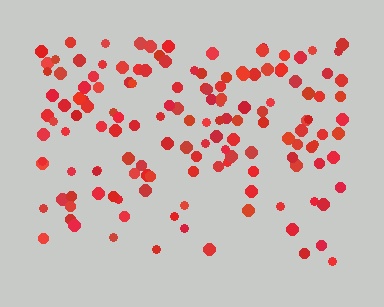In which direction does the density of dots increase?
From bottom to top, with the top side densest.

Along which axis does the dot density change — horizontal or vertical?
Vertical.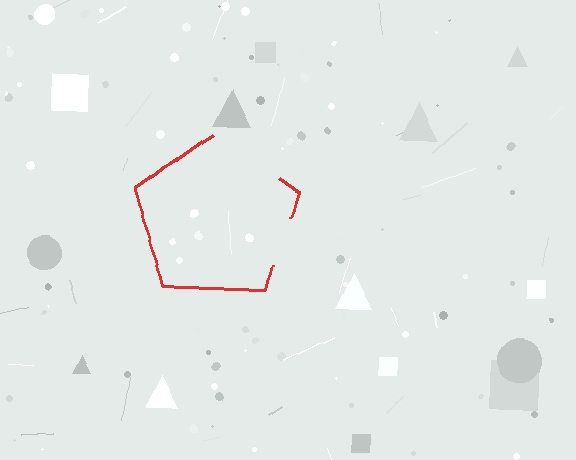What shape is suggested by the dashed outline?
The dashed outline suggests a pentagon.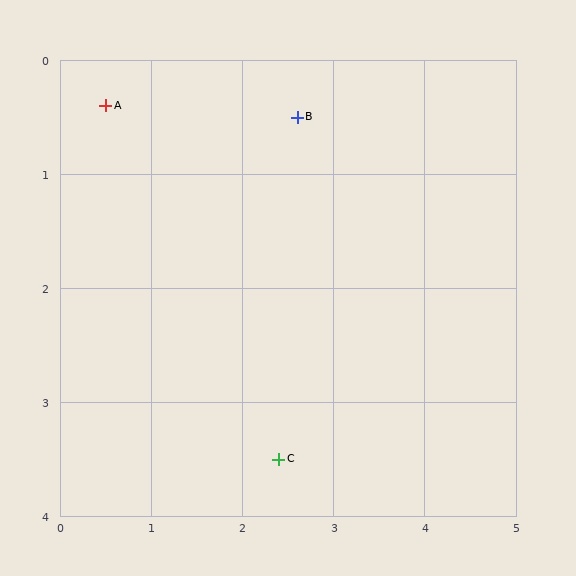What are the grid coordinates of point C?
Point C is at approximately (2.4, 3.5).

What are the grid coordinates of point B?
Point B is at approximately (2.6, 0.5).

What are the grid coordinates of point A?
Point A is at approximately (0.5, 0.4).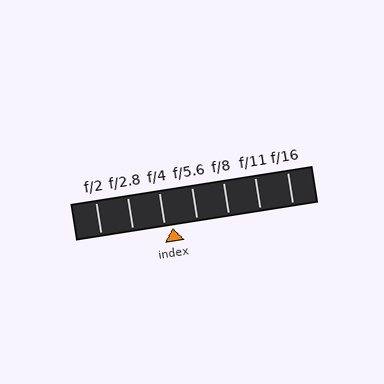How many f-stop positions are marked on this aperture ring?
There are 7 f-stop positions marked.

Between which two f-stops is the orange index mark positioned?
The index mark is between f/4 and f/5.6.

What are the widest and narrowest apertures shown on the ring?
The widest aperture shown is f/2 and the narrowest is f/16.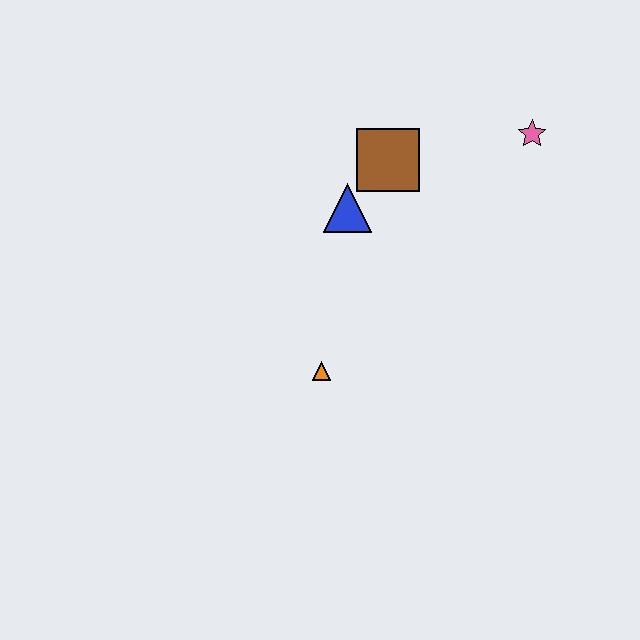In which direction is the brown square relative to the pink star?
The brown square is to the left of the pink star.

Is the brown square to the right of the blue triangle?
Yes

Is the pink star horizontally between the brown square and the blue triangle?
No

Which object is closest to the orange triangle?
The blue triangle is closest to the orange triangle.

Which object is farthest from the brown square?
The orange triangle is farthest from the brown square.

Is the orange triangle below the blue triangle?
Yes